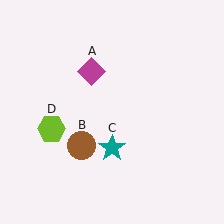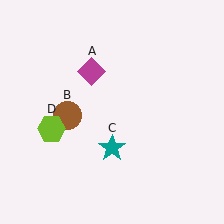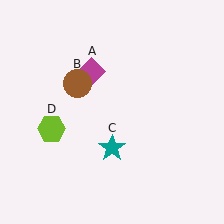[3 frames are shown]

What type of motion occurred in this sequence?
The brown circle (object B) rotated clockwise around the center of the scene.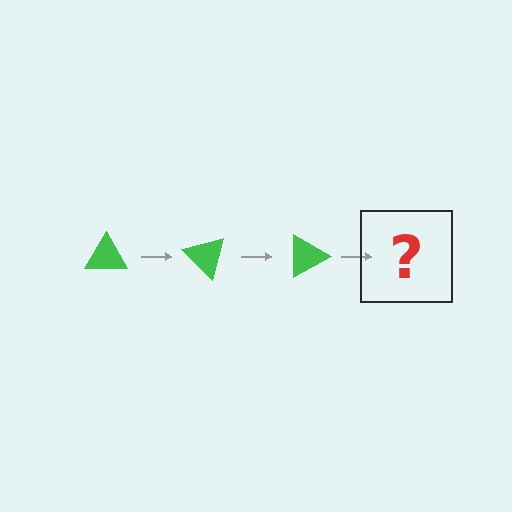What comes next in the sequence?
The next element should be a green triangle rotated 135 degrees.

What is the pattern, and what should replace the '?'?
The pattern is that the triangle rotates 45 degrees each step. The '?' should be a green triangle rotated 135 degrees.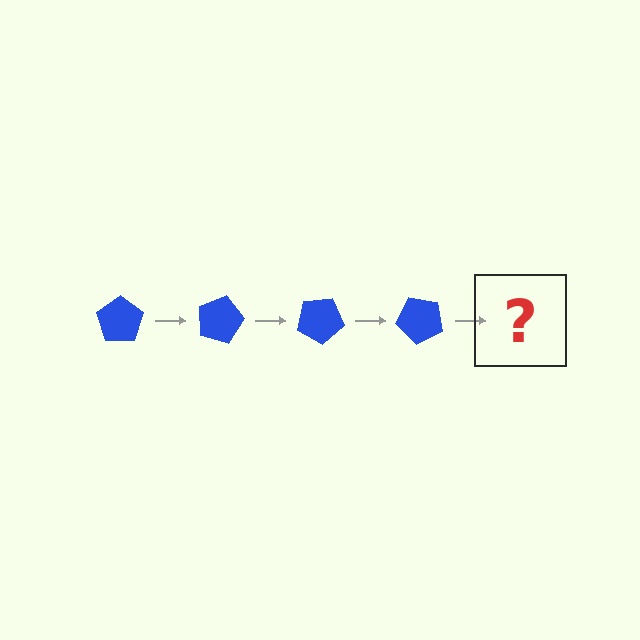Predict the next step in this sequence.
The next step is a blue pentagon rotated 60 degrees.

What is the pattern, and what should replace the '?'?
The pattern is that the pentagon rotates 15 degrees each step. The '?' should be a blue pentagon rotated 60 degrees.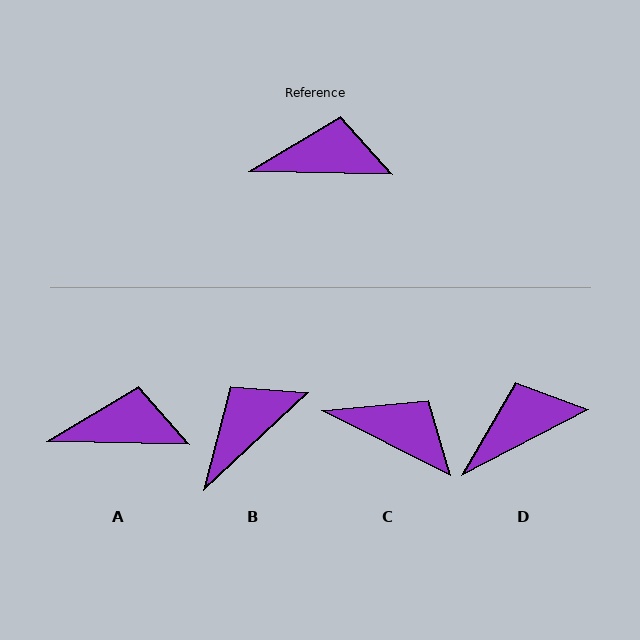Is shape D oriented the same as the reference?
No, it is off by about 29 degrees.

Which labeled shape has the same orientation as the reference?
A.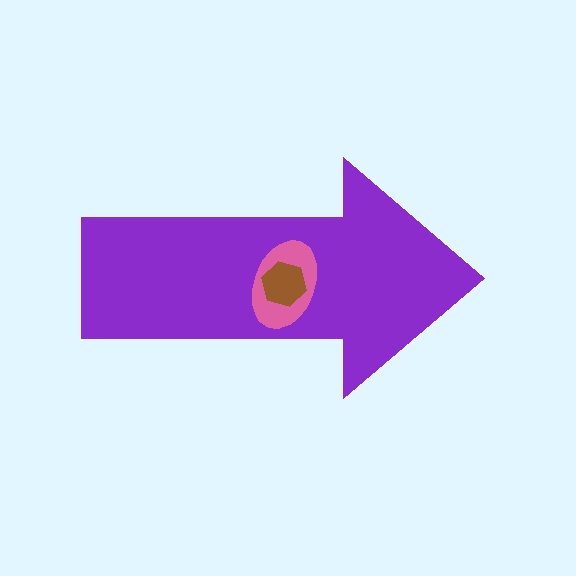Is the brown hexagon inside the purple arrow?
Yes.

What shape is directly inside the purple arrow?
The pink ellipse.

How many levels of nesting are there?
3.